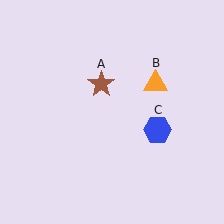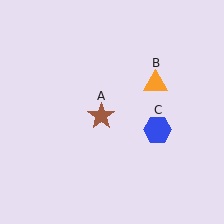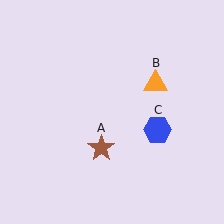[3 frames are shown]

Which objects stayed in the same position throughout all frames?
Orange triangle (object B) and blue hexagon (object C) remained stationary.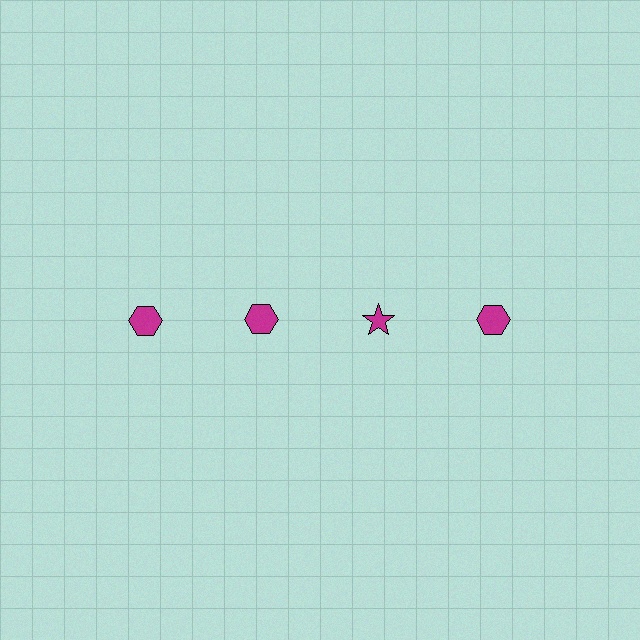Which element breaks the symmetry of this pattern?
The magenta star in the top row, center column breaks the symmetry. All other shapes are magenta hexagons.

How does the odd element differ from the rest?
It has a different shape: star instead of hexagon.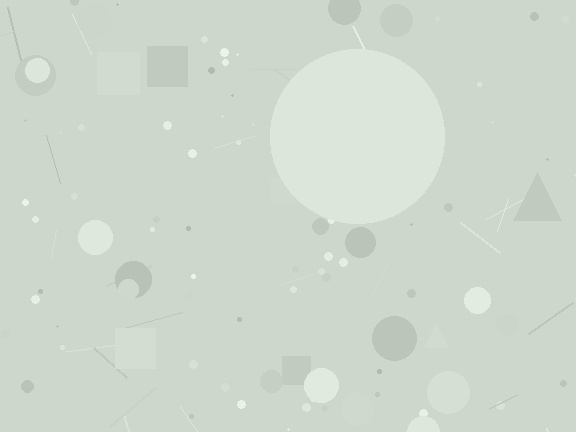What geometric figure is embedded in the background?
A circle is embedded in the background.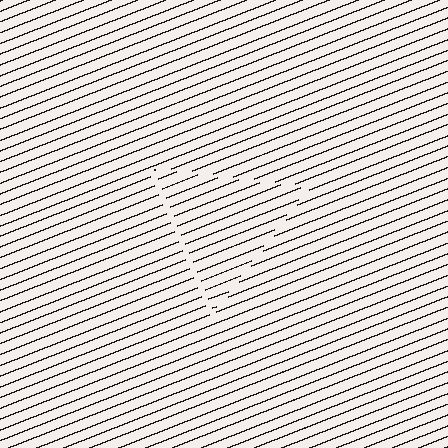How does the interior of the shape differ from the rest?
The interior of the shape contains the same grating, shifted by half a period — the contour is defined by the phase discontinuity where line-ends from the inner and outer gratings abut.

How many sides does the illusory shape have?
3 sides — the line-ends trace a triangle.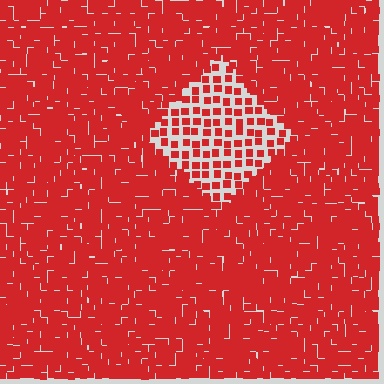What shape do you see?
I see a diamond.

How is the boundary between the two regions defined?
The boundary is defined by a change in element density (approximately 2.5x ratio). All elements are the same color, size, and shape.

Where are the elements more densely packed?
The elements are more densely packed outside the diamond boundary.